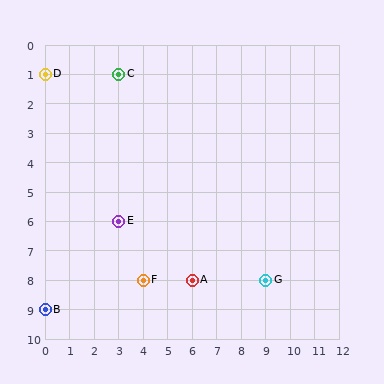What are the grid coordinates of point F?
Point F is at grid coordinates (4, 8).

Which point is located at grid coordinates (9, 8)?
Point G is at (9, 8).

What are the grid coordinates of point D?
Point D is at grid coordinates (0, 1).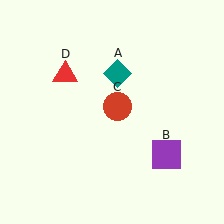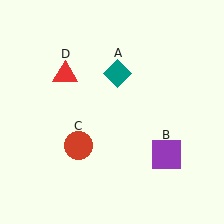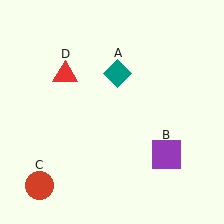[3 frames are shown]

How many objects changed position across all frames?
1 object changed position: red circle (object C).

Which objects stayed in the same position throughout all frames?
Teal diamond (object A) and purple square (object B) and red triangle (object D) remained stationary.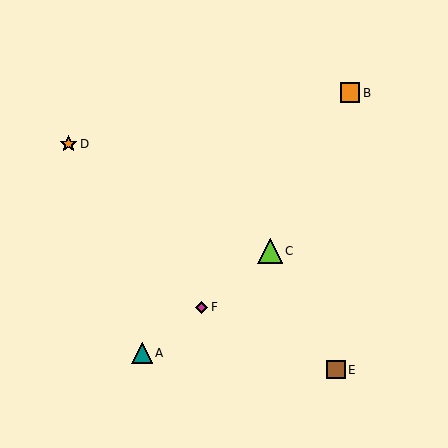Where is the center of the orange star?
The center of the orange star is at (68, 144).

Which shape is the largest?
The lime triangle (labeled C) is the largest.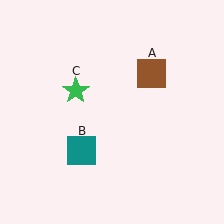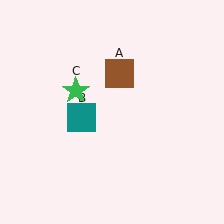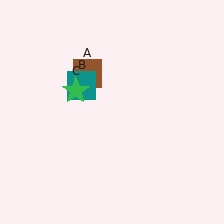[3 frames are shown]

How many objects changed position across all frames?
2 objects changed position: brown square (object A), teal square (object B).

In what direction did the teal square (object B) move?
The teal square (object B) moved up.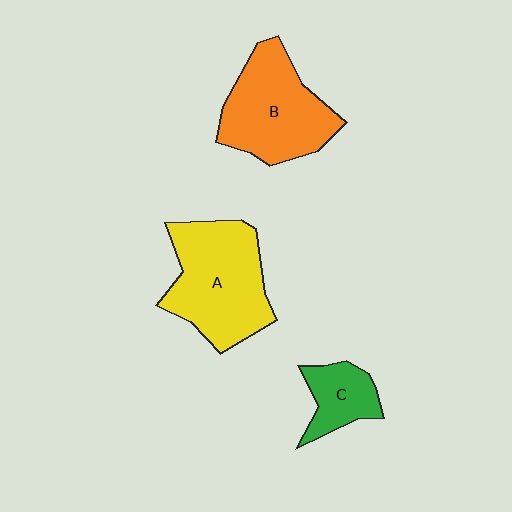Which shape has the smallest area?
Shape C (green).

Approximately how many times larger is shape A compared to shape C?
Approximately 2.5 times.